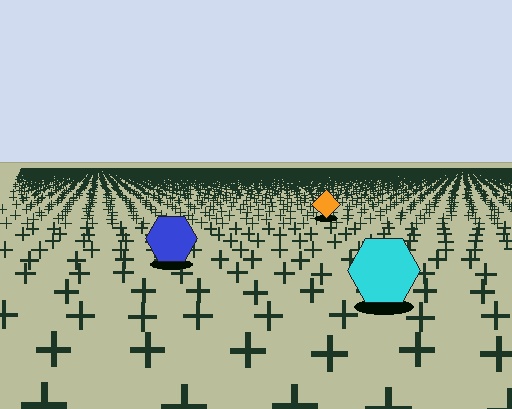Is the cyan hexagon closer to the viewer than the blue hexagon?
Yes. The cyan hexagon is closer — you can tell from the texture gradient: the ground texture is coarser near it.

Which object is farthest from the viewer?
The orange diamond is farthest from the viewer. It appears smaller and the ground texture around it is denser.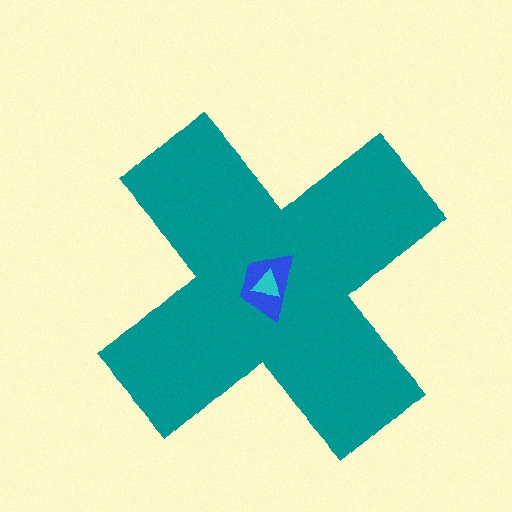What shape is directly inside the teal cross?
The blue trapezoid.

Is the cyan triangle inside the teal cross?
Yes.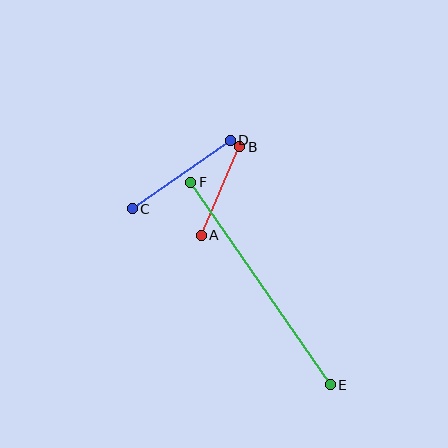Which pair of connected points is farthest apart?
Points E and F are farthest apart.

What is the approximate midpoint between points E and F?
The midpoint is at approximately (260, 284) pixels.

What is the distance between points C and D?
The distance is approximately 120 pixels.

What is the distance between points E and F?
The distance is approximately 246 pixels.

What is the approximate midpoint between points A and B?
The midpoint is at approximately (221, 191) pixels.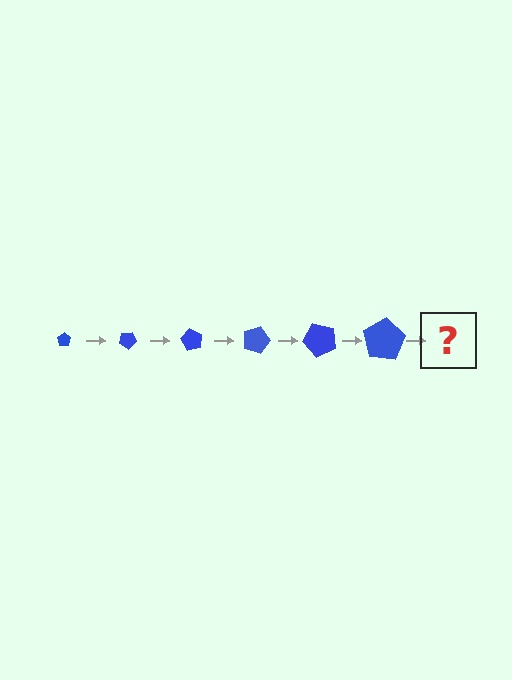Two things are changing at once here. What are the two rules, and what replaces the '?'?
The two rules are that the pentagon grows larger each step and it rotates 30 degrees each step. The '?' should be a pentagon, larger than the previous one and rotated 180 degrees from the start.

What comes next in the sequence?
The next element should be a pentagon, larger than the previous one and rotated 180 degrees from the start.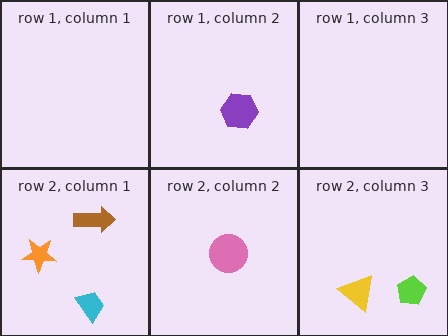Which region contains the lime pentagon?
The row 2, column 3 region.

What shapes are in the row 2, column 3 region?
The lime pentagon, the yellow triangle.